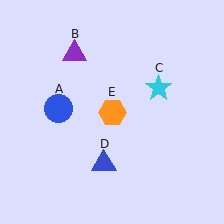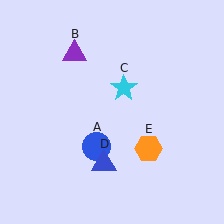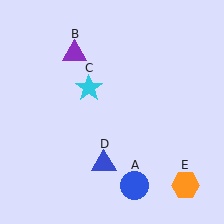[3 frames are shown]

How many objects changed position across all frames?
3 objects changed position: blue circle (object A), cyan star (object C), orange hexagon (object E).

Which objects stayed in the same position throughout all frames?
Purple triangle (object B) and blue triangle (object D) remained stationary.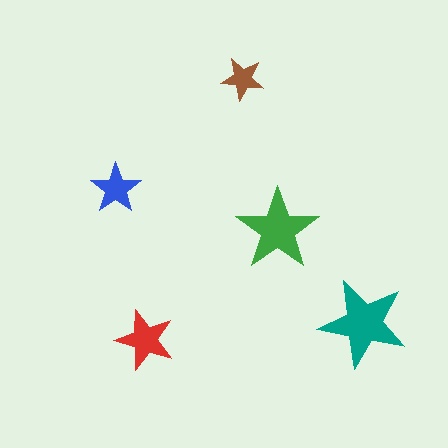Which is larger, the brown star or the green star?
The green one.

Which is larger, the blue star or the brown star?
The blue one.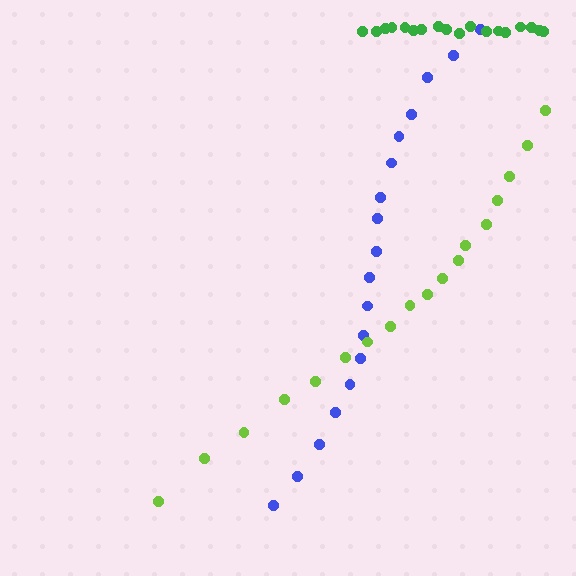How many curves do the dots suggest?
There are 3 distinct paths.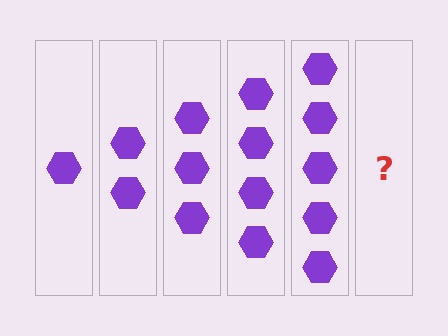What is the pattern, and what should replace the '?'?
The pattern is that each step adds one more hexagon. The '?' should be 6 hexagons.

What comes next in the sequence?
The next element should be 6 hexagons.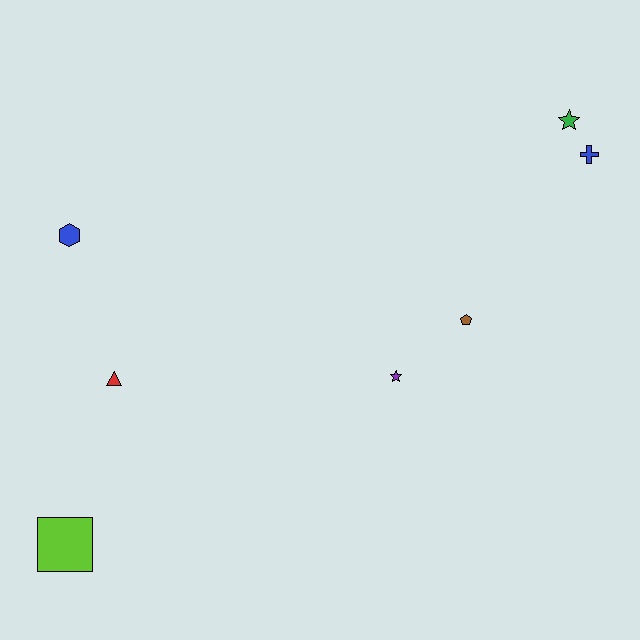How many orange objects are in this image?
There are no orange objects.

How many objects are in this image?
There are 7 objects.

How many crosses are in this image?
There is 1 cross.